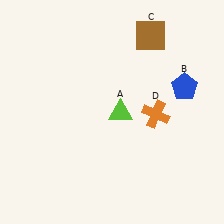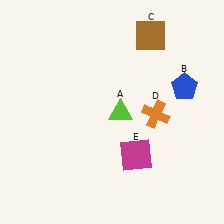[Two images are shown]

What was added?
A magenta square (E) was added in Image 2.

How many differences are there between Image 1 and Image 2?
There is 1 difference between the two images.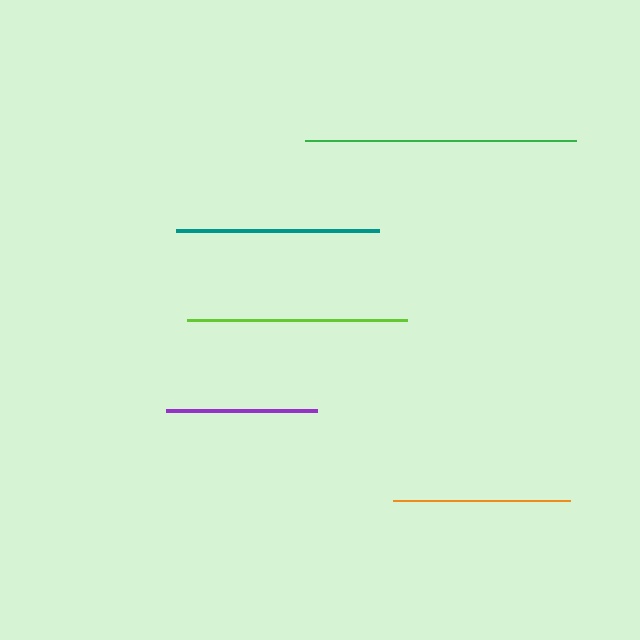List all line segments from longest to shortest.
From longest to shortest: green, lime, teal, orange, purple.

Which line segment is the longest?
The green line is the longest at approximately 271 pixels.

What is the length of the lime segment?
The lime segment is approximately 220 pixels long.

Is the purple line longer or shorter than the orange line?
The orange line is longer than the purple line.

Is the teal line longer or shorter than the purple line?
The teal line is longer than the purple line.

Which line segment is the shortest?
The purple line is the shortest at approximately 151 pixels.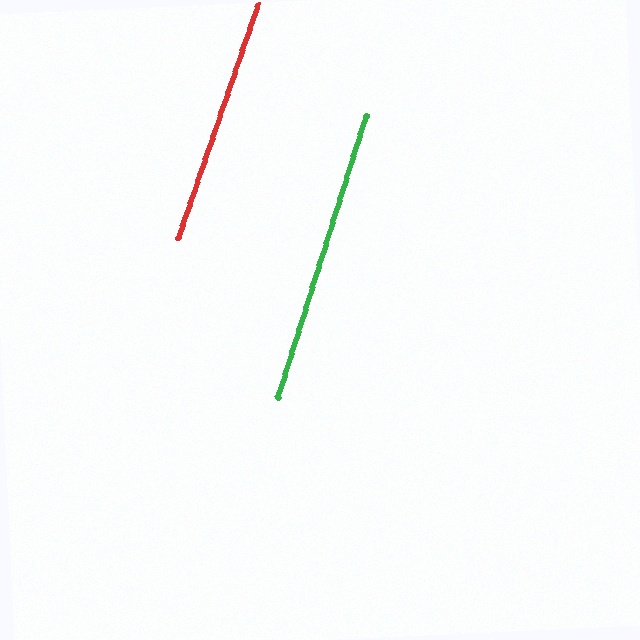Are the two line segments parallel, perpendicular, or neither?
Parallel — their directions differ by only 1.5°.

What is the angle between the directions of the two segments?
Approximately 2 degrees.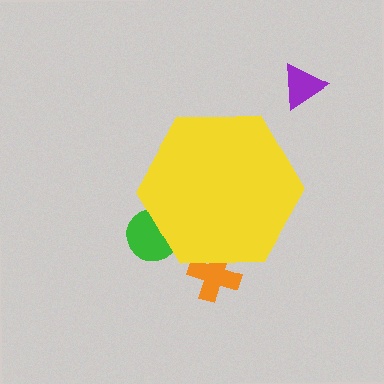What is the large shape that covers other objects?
A yellow hexagon.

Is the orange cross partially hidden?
Yes, the orange cross is partially hidden behind the yellow hexagon.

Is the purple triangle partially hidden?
No, the purple triangle is fully visible.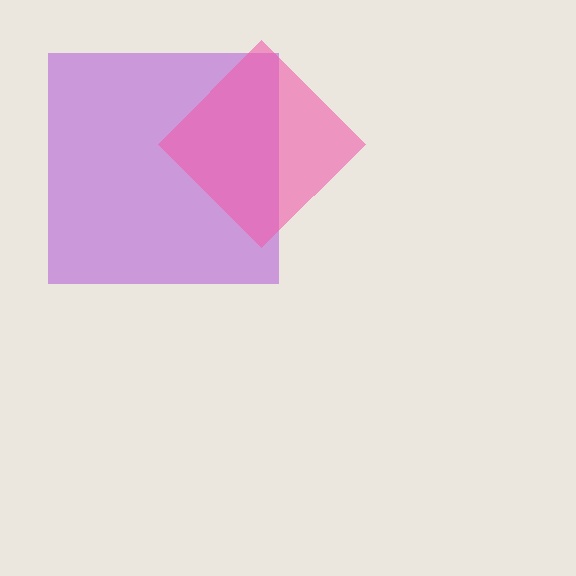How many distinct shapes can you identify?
There are 2 distinct shapes: a purple square, a pink diamond.